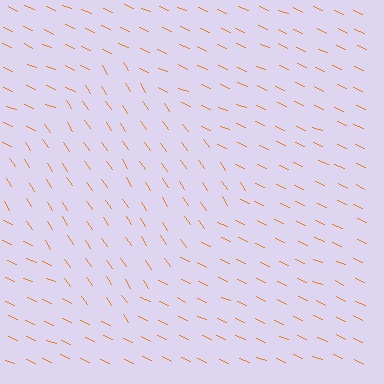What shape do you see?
I see a diamond.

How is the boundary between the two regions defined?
The boundary is defined purely by a change in line orientation (approximately 32 degrees difference). All lines are the same color and thickness.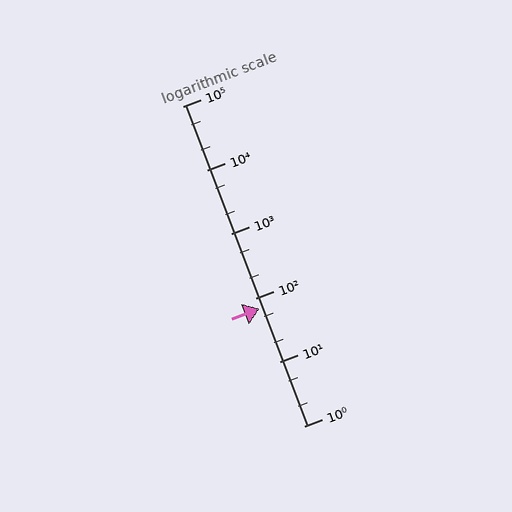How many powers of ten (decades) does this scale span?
The scale spans 5 decades, from 1 to 100000.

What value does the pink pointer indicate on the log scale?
The pointer indicates approximately 68.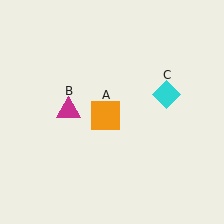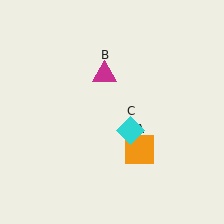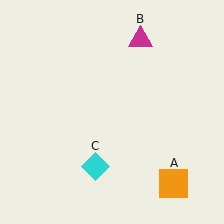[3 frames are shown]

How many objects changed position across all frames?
3 objects changed position: orange square (object A), magenta triangle (object B), cyan diamond (object C).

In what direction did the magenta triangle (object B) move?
The magenta triangle (object B) moved up and to the right.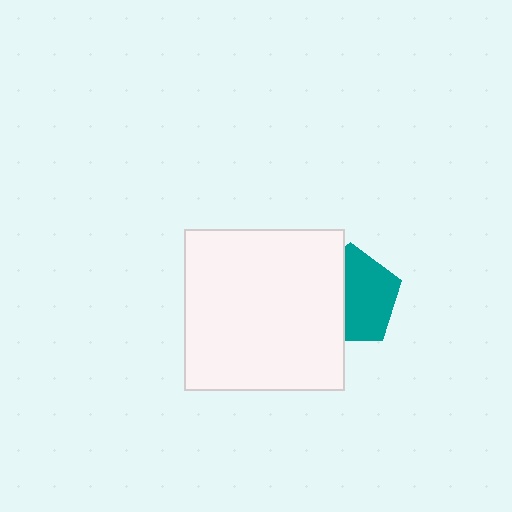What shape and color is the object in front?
The object in front is a white square.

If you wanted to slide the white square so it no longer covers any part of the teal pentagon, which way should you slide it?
Slide it left — that is the most direct way to separate the two shapes.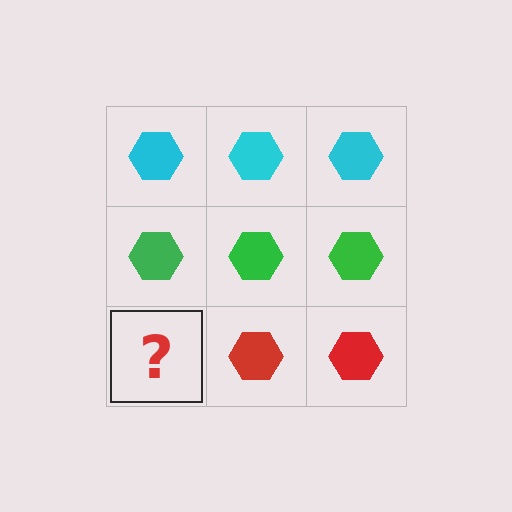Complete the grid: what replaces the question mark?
The question mark should be replaced with a red hexagon.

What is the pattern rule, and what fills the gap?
The rule is that each row has a consistent color. The gap should be filled with a red hexagon.